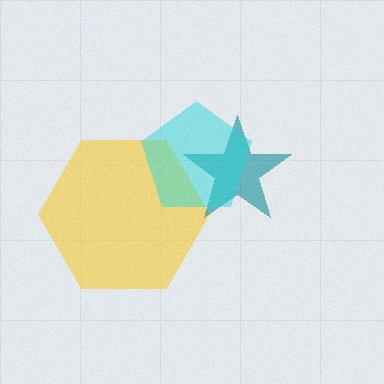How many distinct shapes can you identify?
There are 3 distinct shapes: a yellow hexagon, a teal star, a cyan pentagon.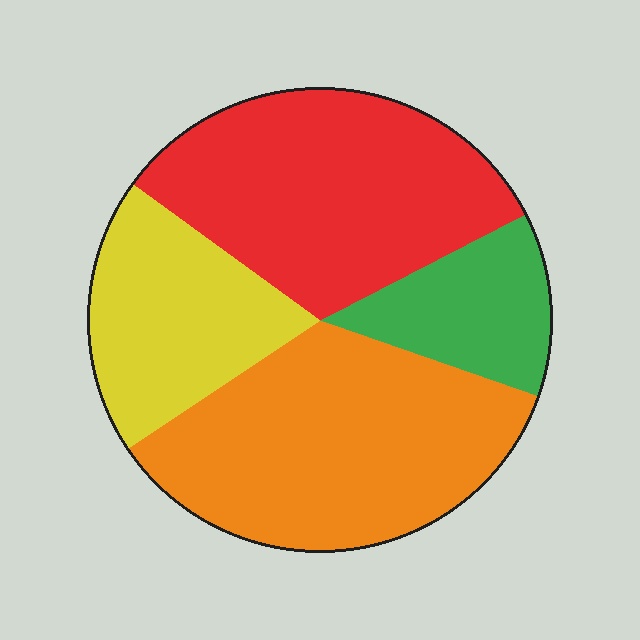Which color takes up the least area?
Green, at roughly 15%.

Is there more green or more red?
Red.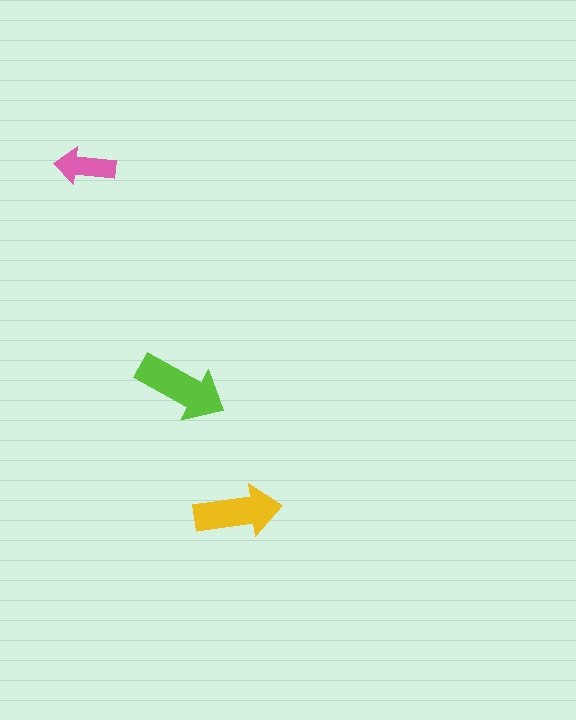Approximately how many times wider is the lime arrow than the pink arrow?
About 1.5 times wider.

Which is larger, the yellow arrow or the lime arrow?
The lime one.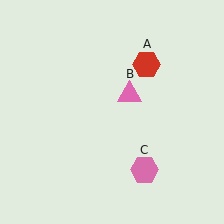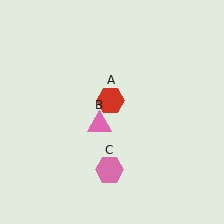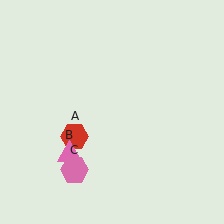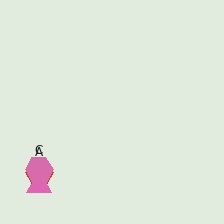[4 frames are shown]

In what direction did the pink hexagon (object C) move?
The pink hexagon (object C) moved left.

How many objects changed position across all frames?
3 objects changed position: red hexagon (object A), pink triangle (object B), pink hexagon (object C).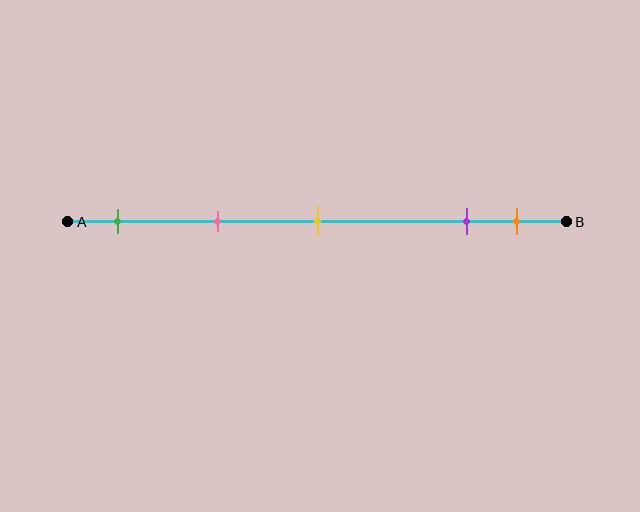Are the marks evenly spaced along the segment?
No, the marks are not evenly spaced.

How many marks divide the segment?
There are 5 marks dividing the segment.